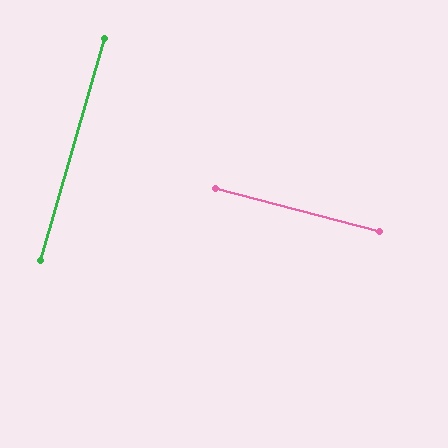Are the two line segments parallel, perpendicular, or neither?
Perpendicular — they meet at approximately 89°.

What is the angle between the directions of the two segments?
Approximately 89 degrees.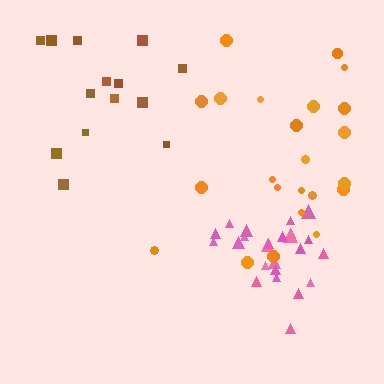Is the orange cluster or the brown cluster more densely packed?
Orange.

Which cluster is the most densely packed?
Pink.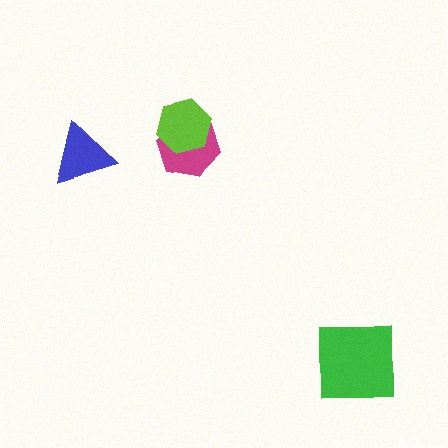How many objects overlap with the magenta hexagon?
1 object overlaps with the magenta hexagon.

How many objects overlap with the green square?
0 objects overlap with the green square.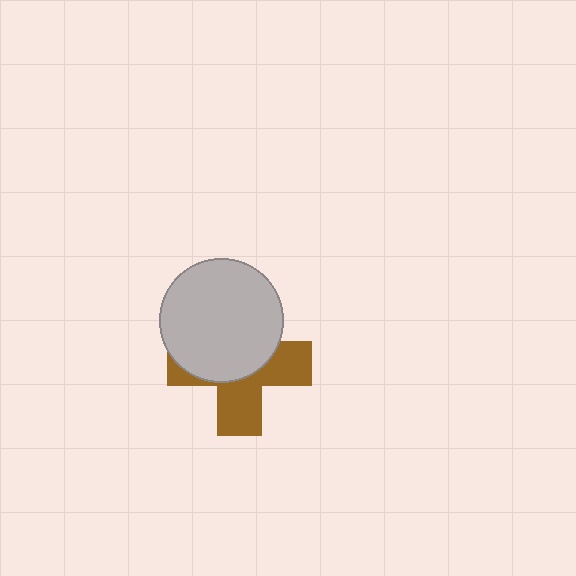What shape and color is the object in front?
The object in front is a light gray circle.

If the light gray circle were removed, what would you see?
You would see the complete brown cross.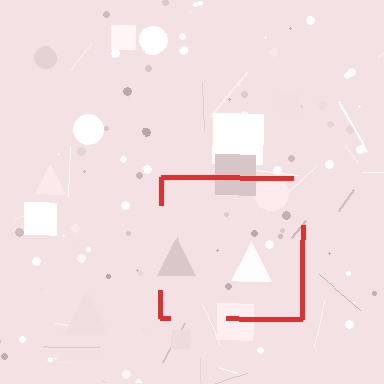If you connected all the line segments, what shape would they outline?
They would outline a square.